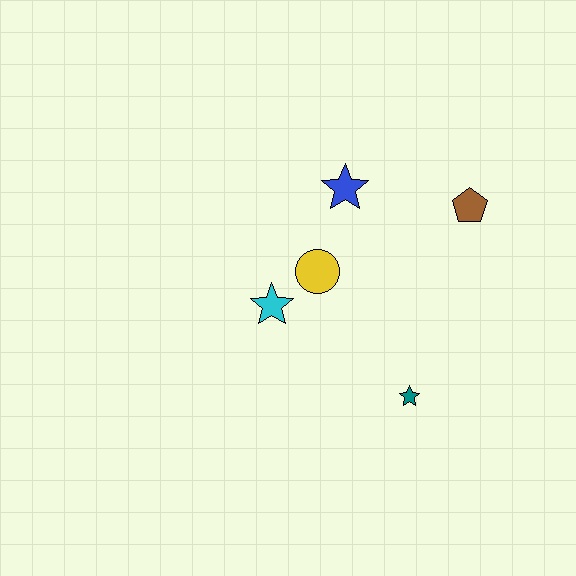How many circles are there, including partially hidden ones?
There is 1 circle.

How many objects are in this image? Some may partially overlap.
There are 5 objects.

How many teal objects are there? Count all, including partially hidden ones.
There is 1 teal object.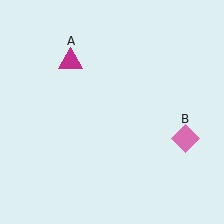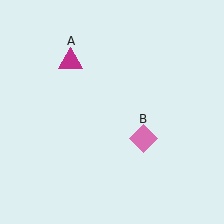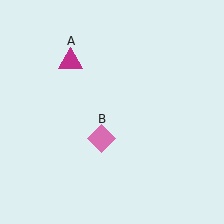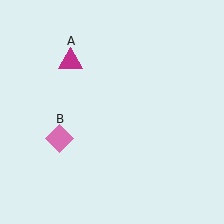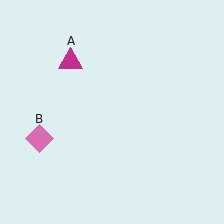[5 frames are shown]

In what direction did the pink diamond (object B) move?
The pink diamond (object B) moved left.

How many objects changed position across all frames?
1 object changed position: pink diamond (object B).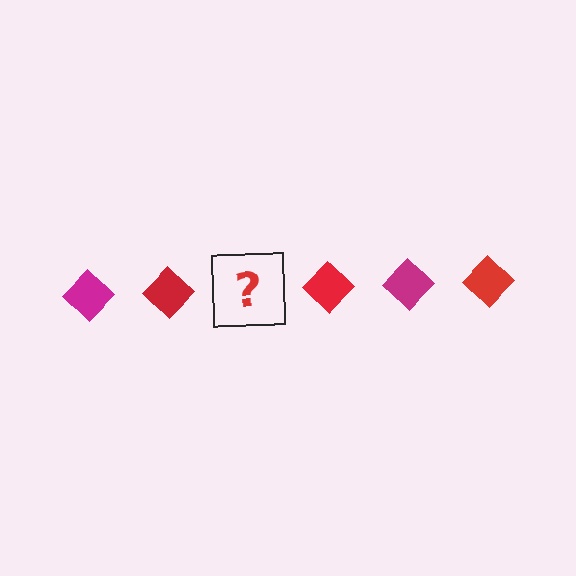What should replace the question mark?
The question mark should be replaced with a magenta diamond.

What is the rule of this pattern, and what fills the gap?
The rule is that the pattern cycles through magenta, red diamonds. The gap should be filled with a magenta diamond.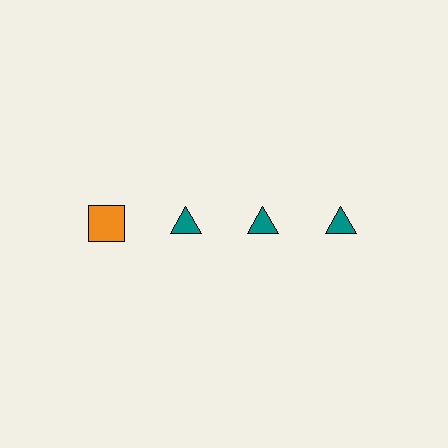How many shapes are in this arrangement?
There are 4 shapes arranged in a grid pattern.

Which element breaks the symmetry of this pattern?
The orange square in the top row, leftmost column breaks the symmetry. All other shapes are teal triangles.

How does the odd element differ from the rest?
It differs in both color (orange instead of teal) and shape (square instead of triangle).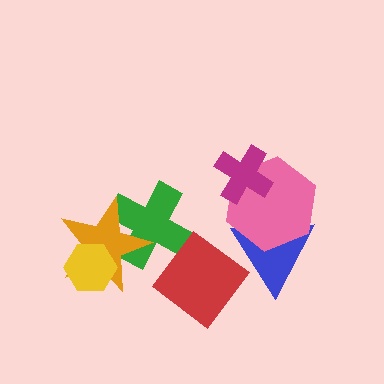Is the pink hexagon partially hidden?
Yes, it is partially covered by another shape.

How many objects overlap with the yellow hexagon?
1 object overlaps with the yellow hexagon.